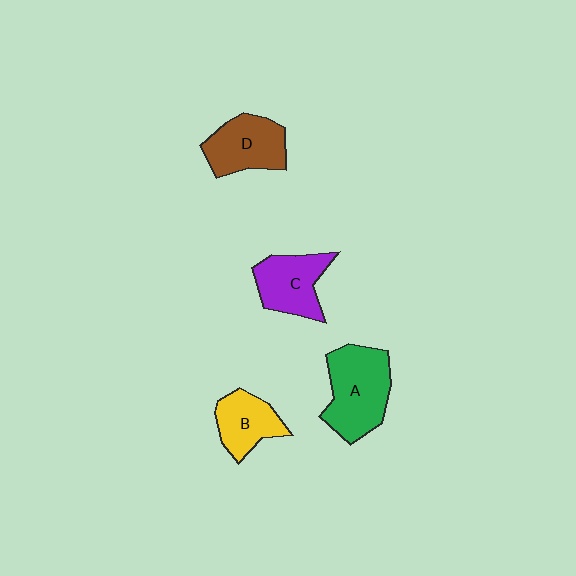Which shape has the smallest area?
Shape B (yellow).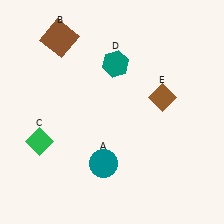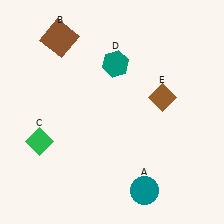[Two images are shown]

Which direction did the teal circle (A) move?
The teal circle (A) moved right.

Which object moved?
The teal circle (A) moved right.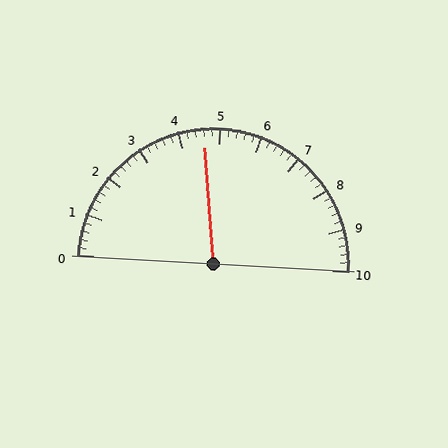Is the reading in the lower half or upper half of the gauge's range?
The reading is in the lower half of the range (0 to 10).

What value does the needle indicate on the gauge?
The needle indicates approximately 4.6.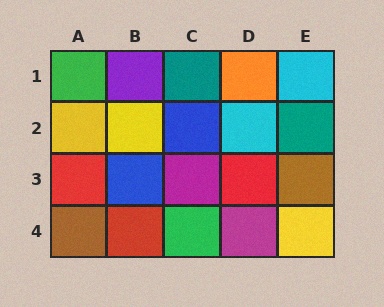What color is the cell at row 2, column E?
Teal.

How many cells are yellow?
3 cells are yellow.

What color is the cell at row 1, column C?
Teal.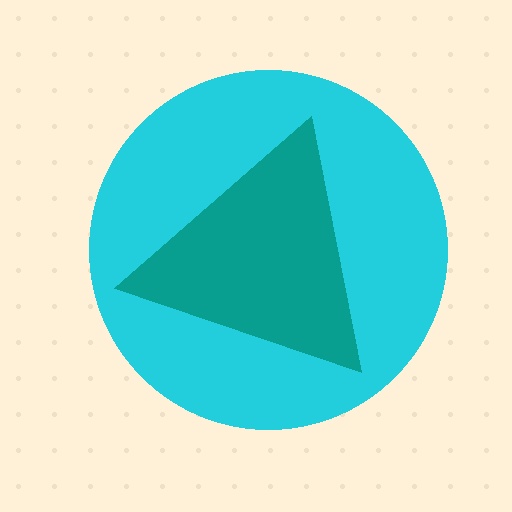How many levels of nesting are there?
2.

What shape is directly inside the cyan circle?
The teal triangle.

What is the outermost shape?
The cyan circle.